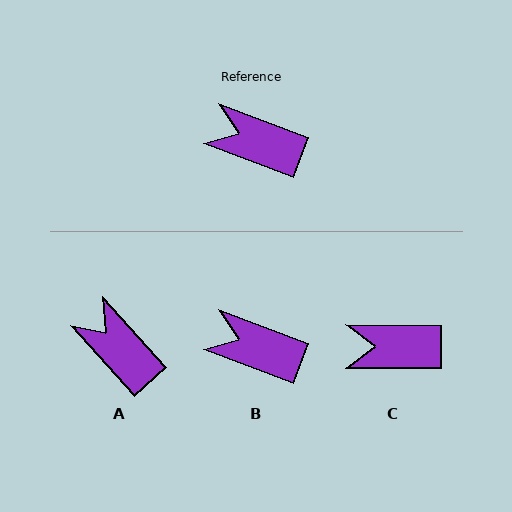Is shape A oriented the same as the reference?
No, it is off by about 27 degrees.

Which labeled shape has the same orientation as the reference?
B.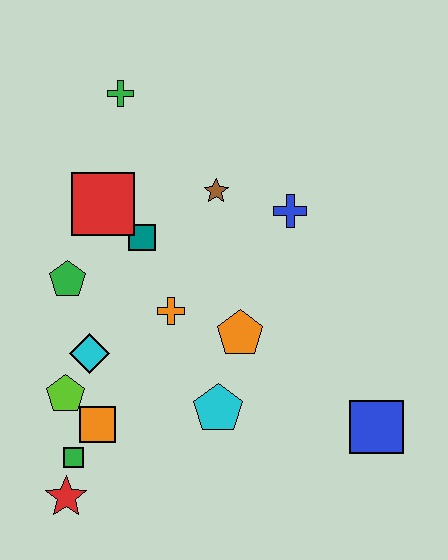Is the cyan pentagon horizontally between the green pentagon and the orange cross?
No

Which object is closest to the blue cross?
The brown star is closest to the blue cross.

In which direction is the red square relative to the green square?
The red square is above the green square.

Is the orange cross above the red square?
No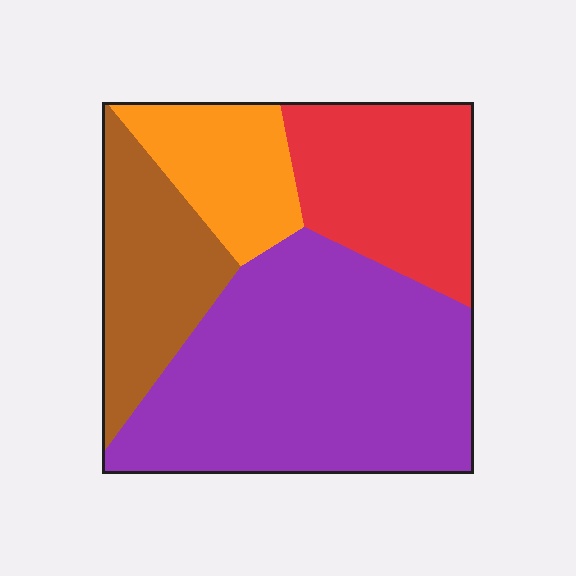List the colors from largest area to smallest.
From largest to smallest: purple, red, brown, orange.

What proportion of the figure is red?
Red takes up about one fifth (1/5) of the figure.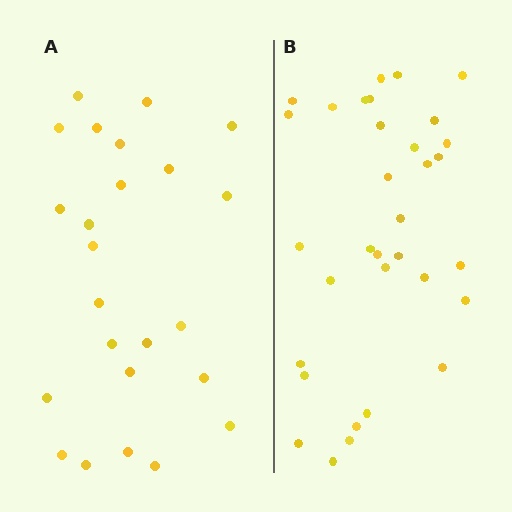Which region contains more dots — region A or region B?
Region B (the right region) has more dots.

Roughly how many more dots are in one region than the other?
Region B has roughly 8 or so more dots than region A.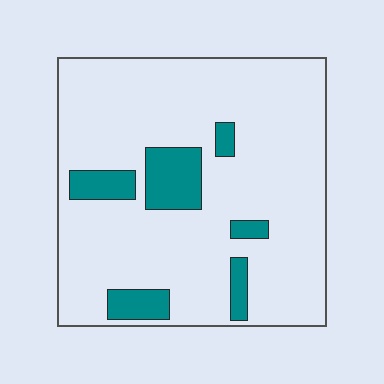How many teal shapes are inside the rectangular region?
6.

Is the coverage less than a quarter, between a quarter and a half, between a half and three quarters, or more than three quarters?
Less than a quarter.